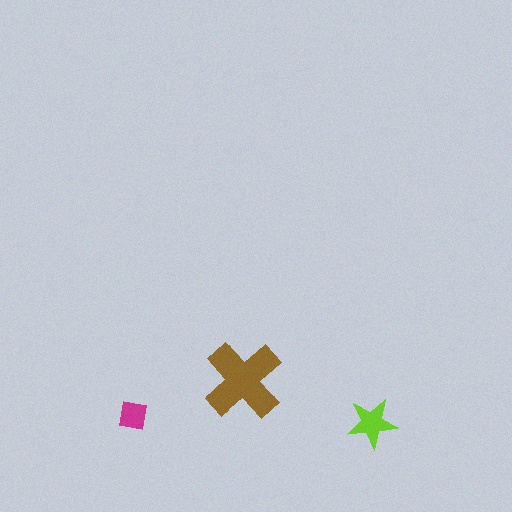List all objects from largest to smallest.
The brown cross, the lime star, the magenta square.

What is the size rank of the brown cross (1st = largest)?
1st.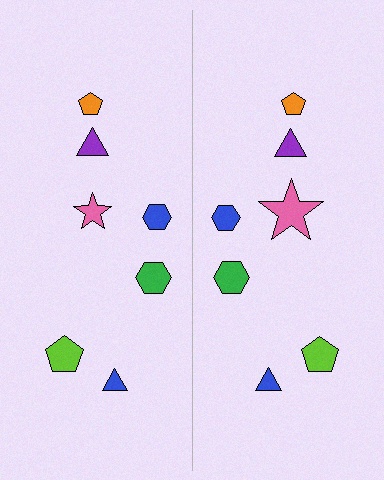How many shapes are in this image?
There are 14 shapes in this image.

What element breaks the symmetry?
The pink star on the right side has a different size than its mirror counterpart.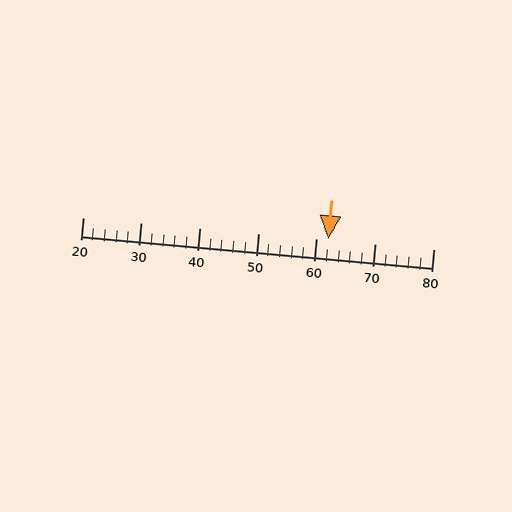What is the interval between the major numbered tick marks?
The major tick marks are spaced 10 units apart.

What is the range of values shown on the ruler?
The ruler shows values from 20 to 80.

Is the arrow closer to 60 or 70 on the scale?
The arrow is closer to 60.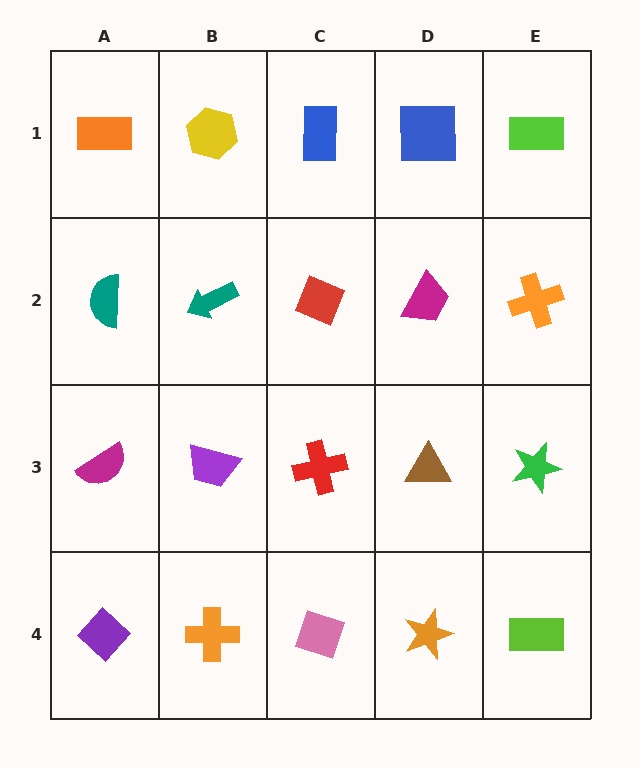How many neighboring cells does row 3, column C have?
4.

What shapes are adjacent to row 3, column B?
A teal arrow (row 2, column B), an orange cross (row 4, column B), a magenta semicircle (row 3, column A), a red cross (row 3, column C).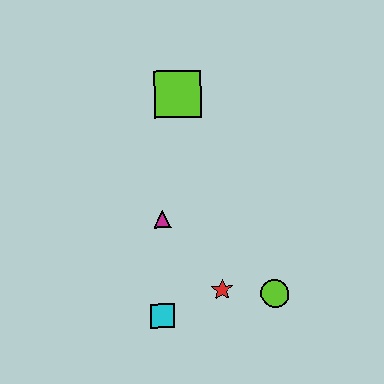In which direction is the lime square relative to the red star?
The lime square is above the red star.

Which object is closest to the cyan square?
The red star is closest to the cyan square.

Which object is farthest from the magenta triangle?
The lime circle is farthest from the magenta triangle.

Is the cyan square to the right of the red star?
No